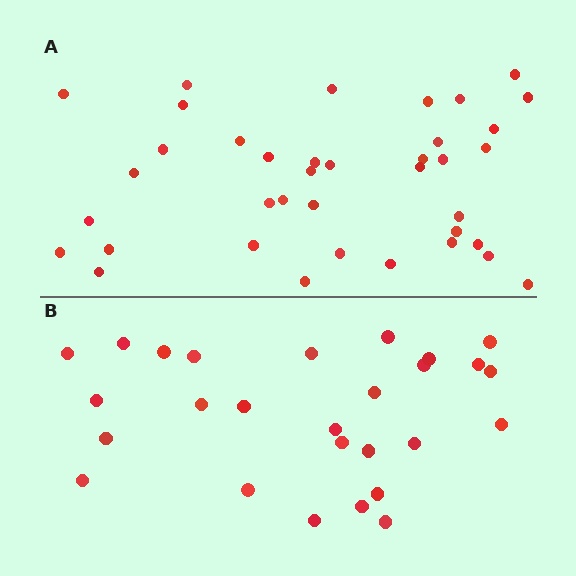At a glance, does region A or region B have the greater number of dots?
Region A (the top region) has more dots.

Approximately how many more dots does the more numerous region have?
Region A has roughly 12 or so more dots than region B.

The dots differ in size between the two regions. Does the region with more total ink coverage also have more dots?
No. Region B has more total ink coverage because its dots are larger, but region A actually contains more individual dots. Total area can be misleading — the number of items is what matters here.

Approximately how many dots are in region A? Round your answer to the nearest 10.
About 40 dots. (The exact count is 38, which rounds to 40.)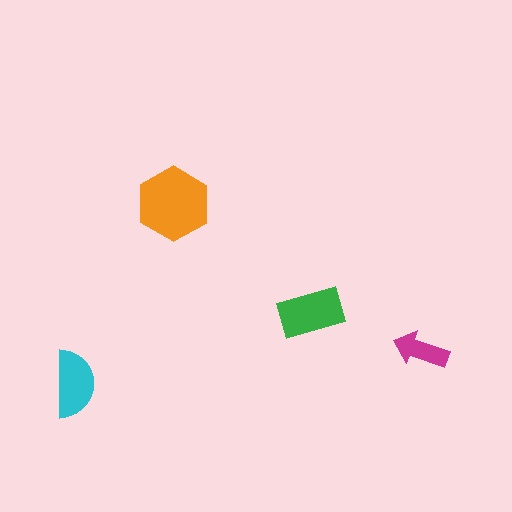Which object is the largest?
The orange hexagon.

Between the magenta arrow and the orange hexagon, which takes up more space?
The orange hexagon.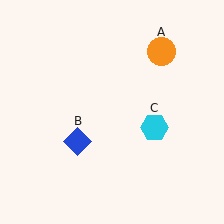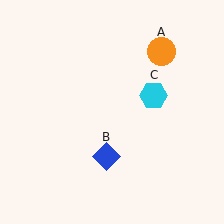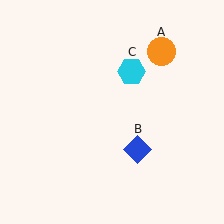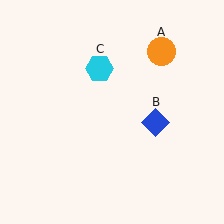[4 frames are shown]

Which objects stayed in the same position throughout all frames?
Orange circle (object A) remained stationary.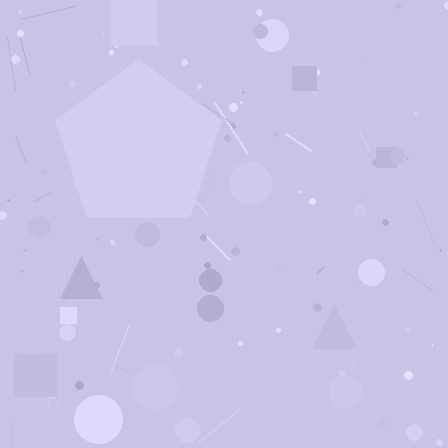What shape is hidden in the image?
A pentagon is hidden in the image.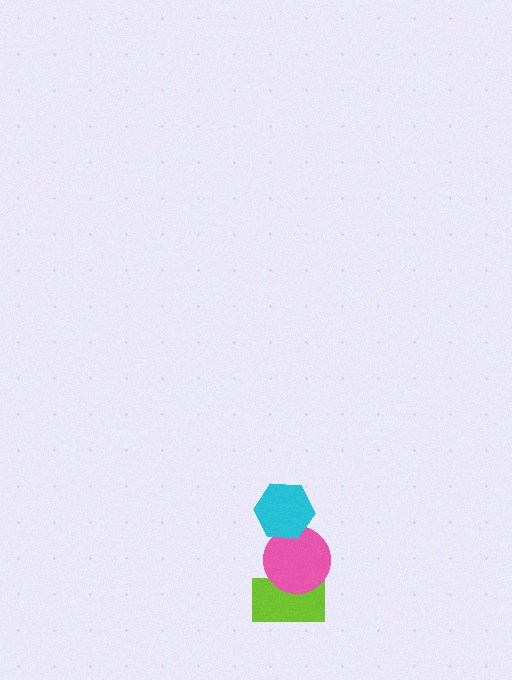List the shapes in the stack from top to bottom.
From top to bottom: the cyan hexagon, the pink circle, the lime rectangle.